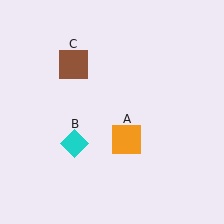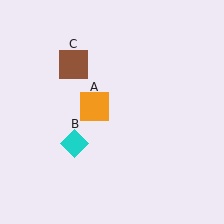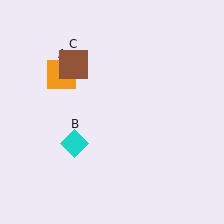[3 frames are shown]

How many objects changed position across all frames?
1 object changed position: orange square (object A).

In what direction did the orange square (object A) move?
The orange square (object A) moved up and to the left.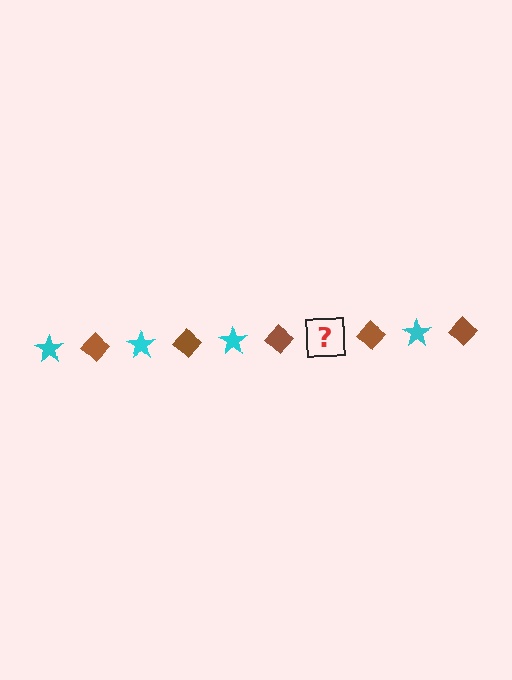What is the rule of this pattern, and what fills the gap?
The rule is that the pattern alternates between cyan star and brown diamond. The gap should be filled with a cyan star.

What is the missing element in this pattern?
The missing element is a cyan star.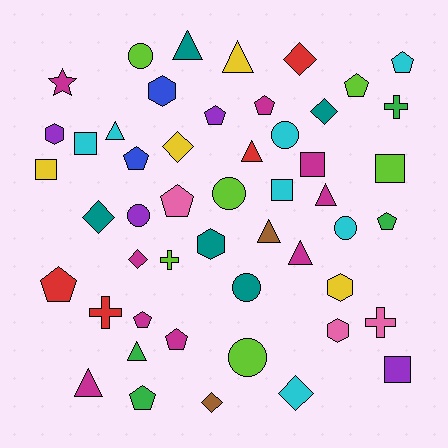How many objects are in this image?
There are 50 objects.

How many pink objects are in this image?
There are 3 pink objects.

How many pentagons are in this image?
There are 11 pentagons.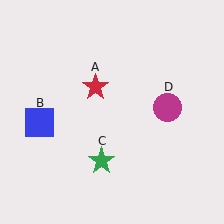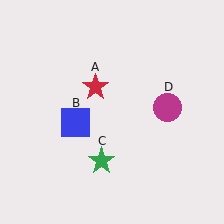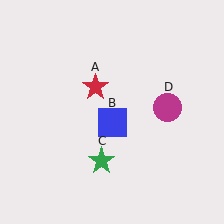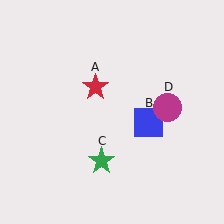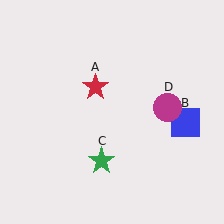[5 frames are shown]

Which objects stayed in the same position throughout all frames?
Red star (object A) and green star (object C) and magenta circle (object D) remained stationary.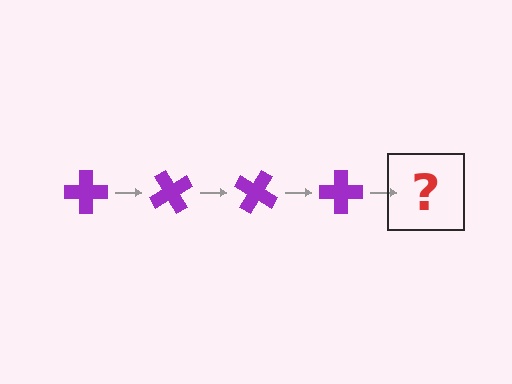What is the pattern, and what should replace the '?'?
The pattern is that the cross rotates 60 degrees each step. The '?' should be a purple cross rotated 240 degrees.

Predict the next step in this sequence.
The next step is a purple cross rotated 240 degrees.